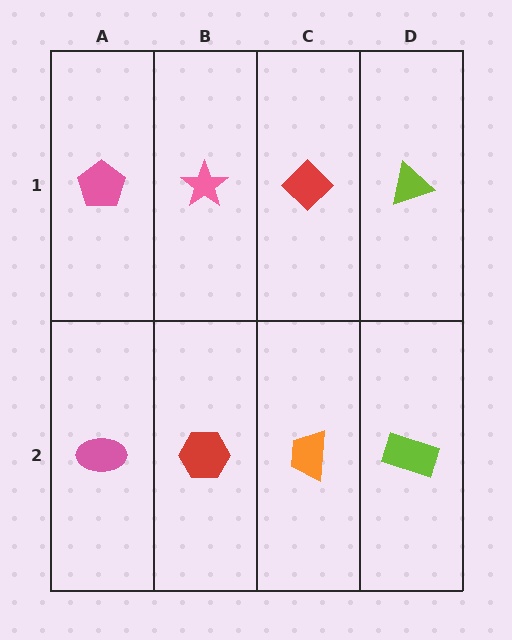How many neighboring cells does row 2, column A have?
2.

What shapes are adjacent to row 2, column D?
A lime triangle (row 1, column D), an orange trapezoid (row 2, column C).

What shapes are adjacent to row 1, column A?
A pink ellipse (row 2, column A), a pink star (row 1, column B).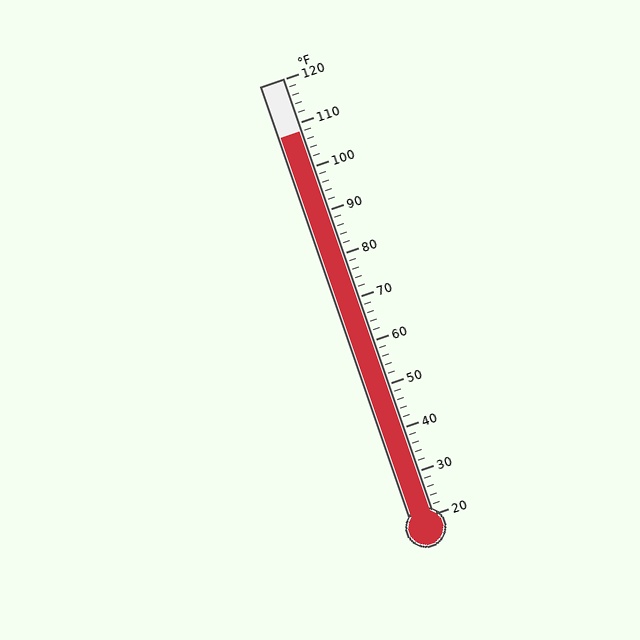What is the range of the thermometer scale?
The thermometer scale ranges from 20°F to 120°F.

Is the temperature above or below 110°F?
The temperature is below 110°F.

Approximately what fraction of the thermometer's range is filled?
The thermometer is filled to approximately 90% of its range.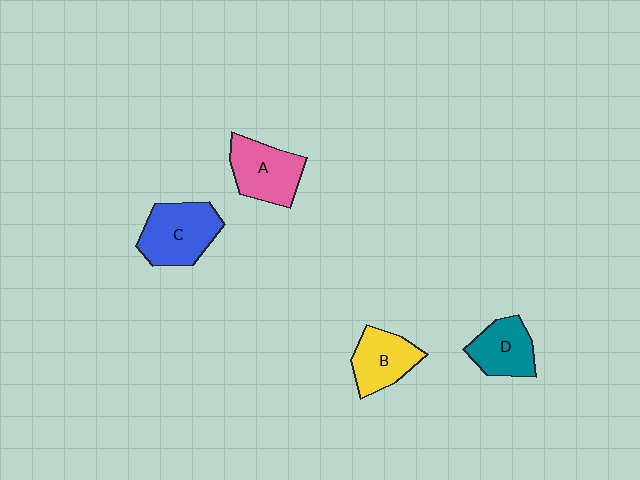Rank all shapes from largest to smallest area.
From largest to smallest: C (blue), A (pink), B (yellow), D (teal).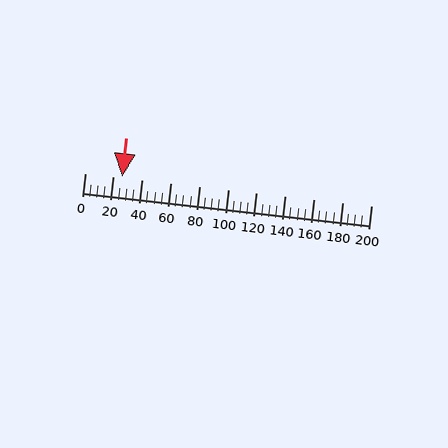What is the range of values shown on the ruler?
The ruler shows values from 0 to 200.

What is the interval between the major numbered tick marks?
The major tick marks are spaced 20 units apart.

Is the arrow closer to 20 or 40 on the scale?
The arrow is closer to 20.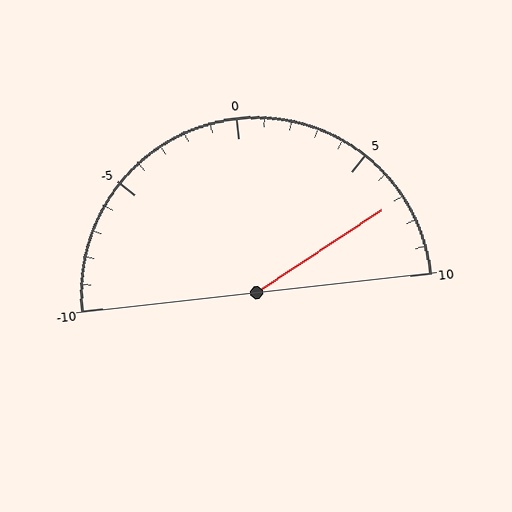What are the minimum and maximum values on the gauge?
The gauge ranges from -10 to 10.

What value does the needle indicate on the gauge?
The needle indicates approximately 7.